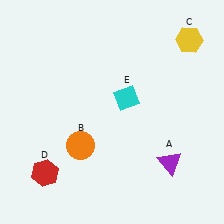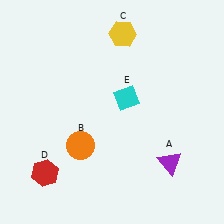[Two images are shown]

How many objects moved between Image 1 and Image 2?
1 object moved between the two images.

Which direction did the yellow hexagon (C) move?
The yellow hexagon (C) moved left.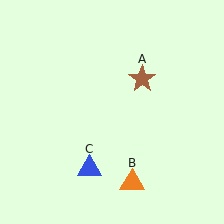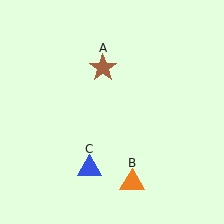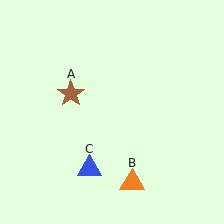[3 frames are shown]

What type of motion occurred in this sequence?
The brown star (object A) rotated counterclockwise around the center of the scene.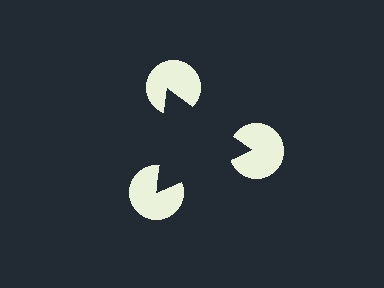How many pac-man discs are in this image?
There are 3 — one at each vertex of the illusory triangle.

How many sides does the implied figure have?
3 sides.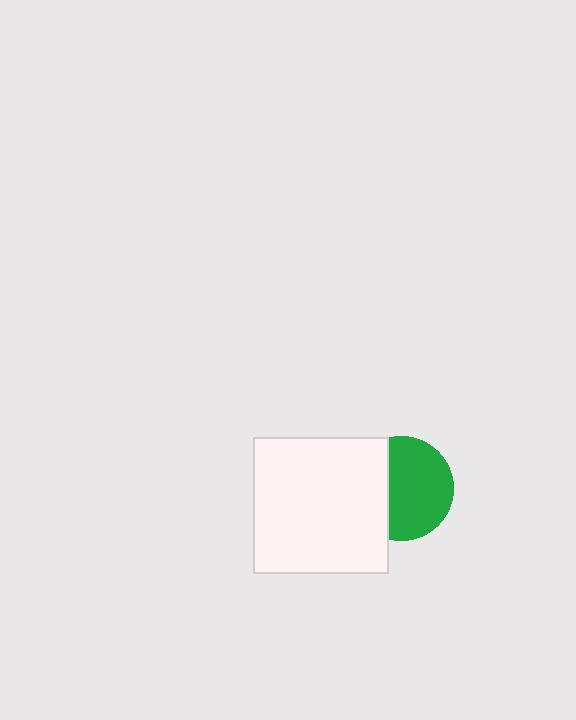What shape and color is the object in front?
The object in front is a white square.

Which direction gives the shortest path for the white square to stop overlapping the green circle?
Moving left gives the shortest separation.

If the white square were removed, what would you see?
You would see the complete green circle.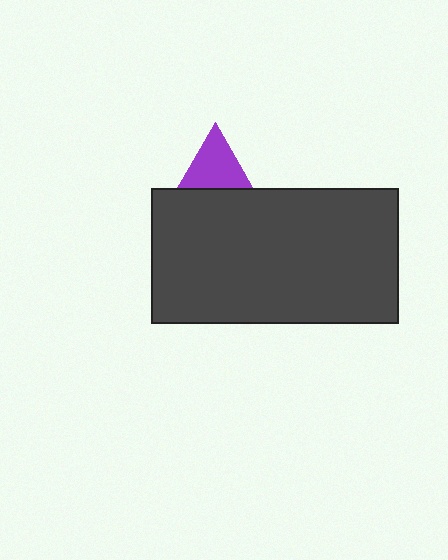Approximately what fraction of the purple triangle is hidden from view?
Roughly 63% of the purple triangle is hidden behind the dark gray rectangle.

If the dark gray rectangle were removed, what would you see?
You would see the complete purple triangle.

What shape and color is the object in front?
The object in front is a dark gray rectangle.